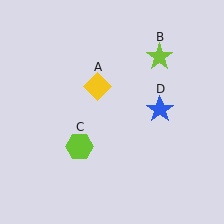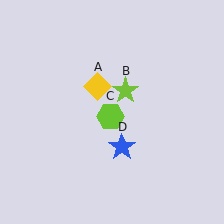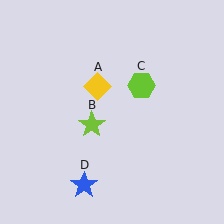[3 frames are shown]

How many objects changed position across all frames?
3 objects changed position: lime star (object B), lime hexagon (object C), blue star (object D).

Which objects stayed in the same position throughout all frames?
Yellow diamond (object A) remained stationary.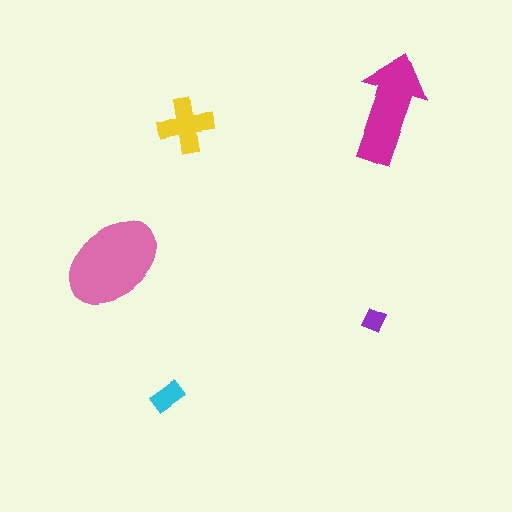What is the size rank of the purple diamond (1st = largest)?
5th.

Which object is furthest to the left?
The pink ellipse is leftmost.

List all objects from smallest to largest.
The purple diamond, the cyan rectangle, the yellow cross, the magenta arrow, the pink ellipse.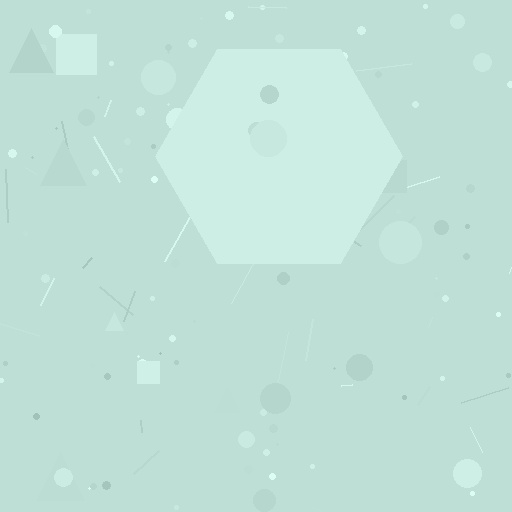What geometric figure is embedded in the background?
A hexagon is embedded in the background.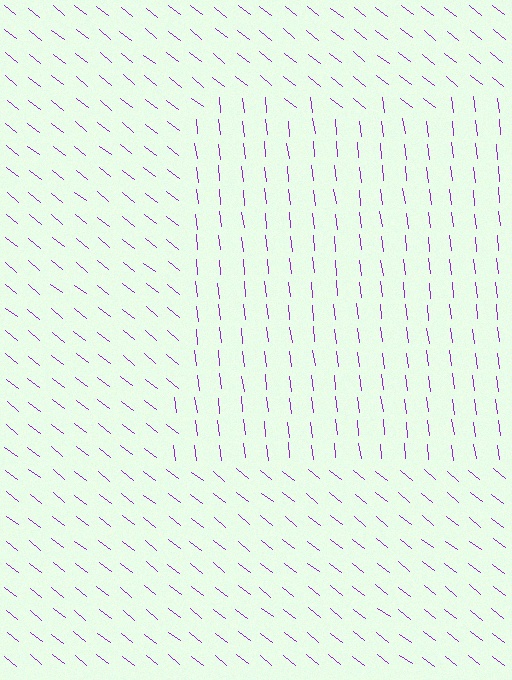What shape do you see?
I see a rectangle.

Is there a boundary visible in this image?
Yes, there is a texture boundary formed by a change in line orientation.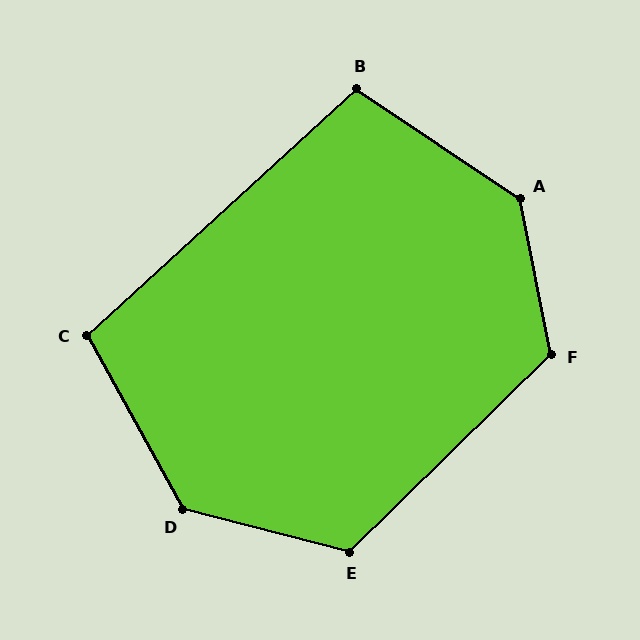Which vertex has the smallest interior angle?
C, at approximately 103 degrees.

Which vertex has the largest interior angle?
A, at approximately 135 degrees.